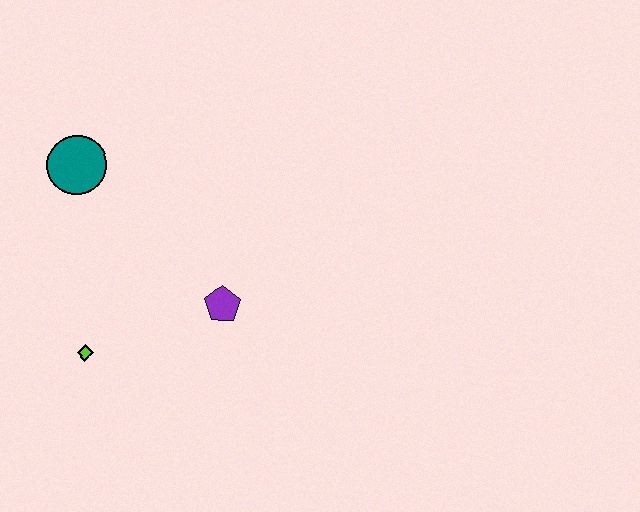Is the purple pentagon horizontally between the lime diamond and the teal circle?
No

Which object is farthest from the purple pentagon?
The teal circle is farthest from the purple pentagon.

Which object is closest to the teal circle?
The lime diamond is closest to the teal circle.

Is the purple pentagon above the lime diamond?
Yes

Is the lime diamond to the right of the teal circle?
Yes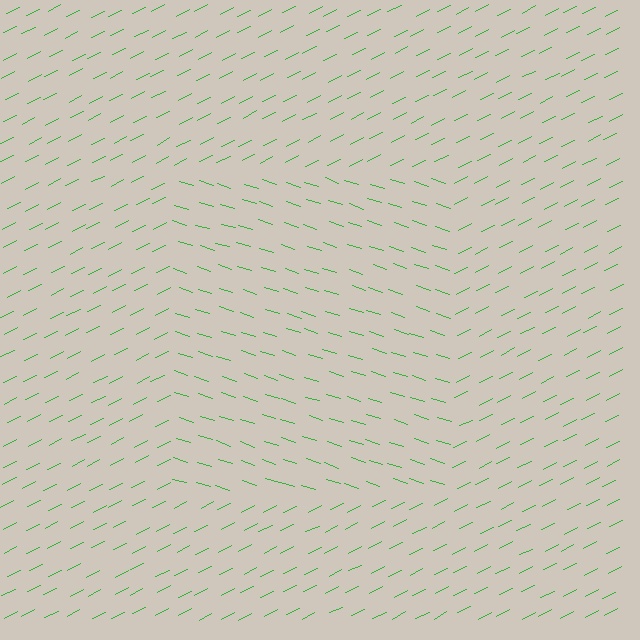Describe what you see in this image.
The image is filled with small green line segments. A rectangle region in the image has lines oriented differently from the surrounding lines, creating a visible texture boundary.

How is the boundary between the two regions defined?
The boundary is defined purely by a change in line orientation (approximately 45 degrees difference). All lines are the same color and thickness.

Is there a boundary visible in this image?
Yes, there is a texture boundary formed by a change in line orientation.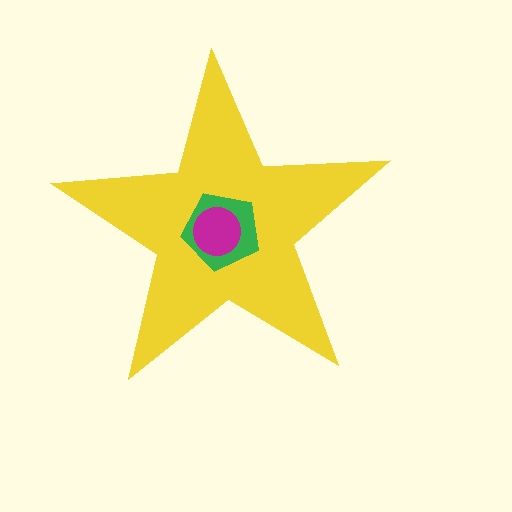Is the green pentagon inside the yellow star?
Yes.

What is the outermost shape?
The yellow star.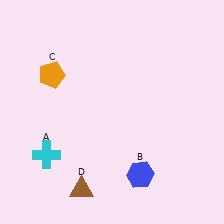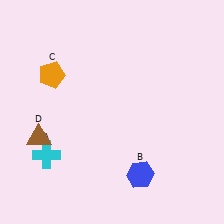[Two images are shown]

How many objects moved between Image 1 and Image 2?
1 object moved between the two images.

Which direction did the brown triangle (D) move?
The brown triangle (D) moved up.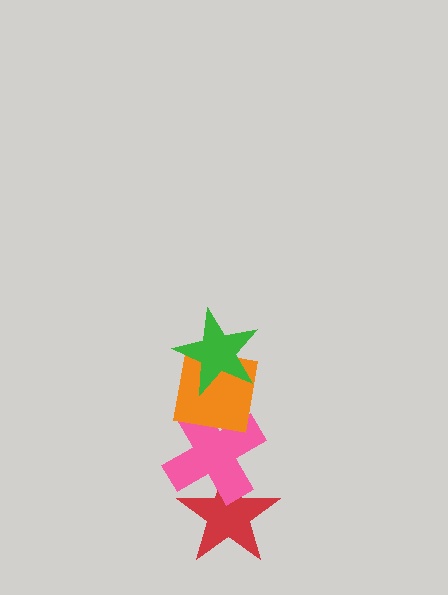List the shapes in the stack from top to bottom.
From top to bottom: the green star, the orange square, the pink cross, the red star.